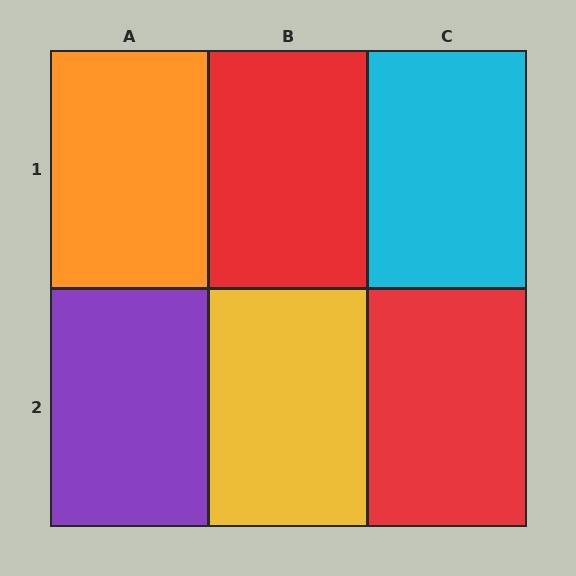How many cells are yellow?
1 cell is yellow.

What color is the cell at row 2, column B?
Yellow.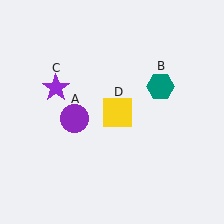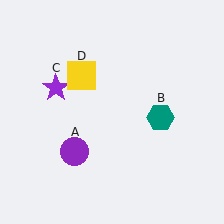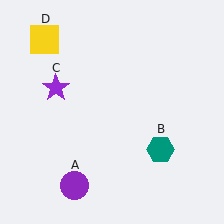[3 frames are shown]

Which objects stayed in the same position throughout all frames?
Purple star (object C) remained stationary.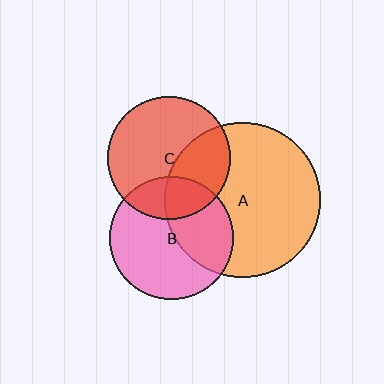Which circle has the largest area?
Circle A (orange).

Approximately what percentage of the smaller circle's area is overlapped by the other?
Approximately 25%.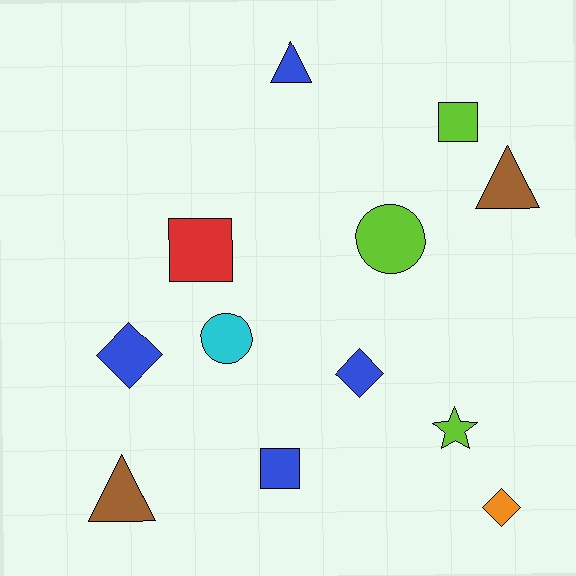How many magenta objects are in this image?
There are no magenta objects.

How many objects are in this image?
There are 12 objects.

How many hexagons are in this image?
There are no hexagons.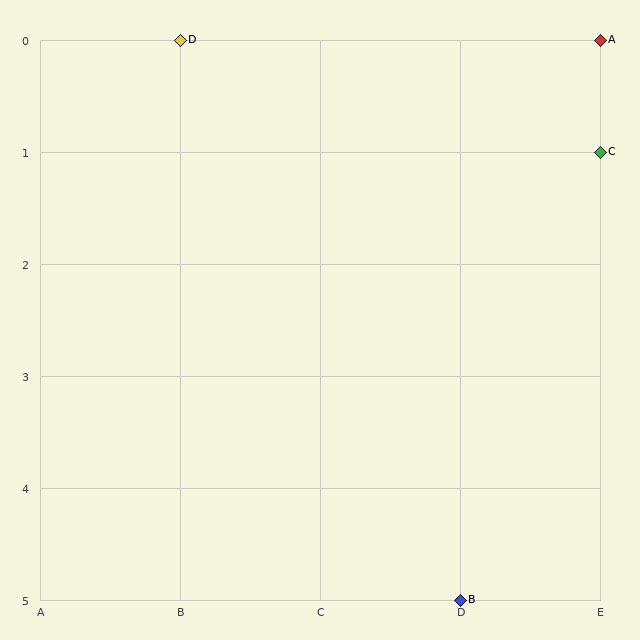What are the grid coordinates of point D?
Point D is at grid coordinates (B, 0).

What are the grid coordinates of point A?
Point A is at grid coordinates (E, 0).